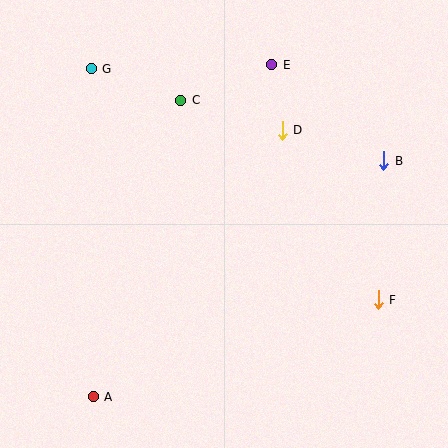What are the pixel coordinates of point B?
Point B is at (384, 161).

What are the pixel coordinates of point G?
Point G is at (91, 69).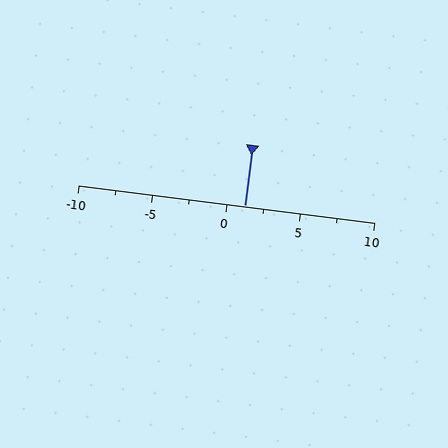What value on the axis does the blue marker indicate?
The marker indicates approximately 1.2.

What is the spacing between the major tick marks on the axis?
The major ticks are spaced 5 apart.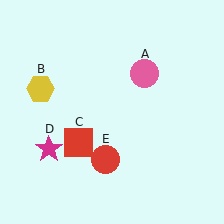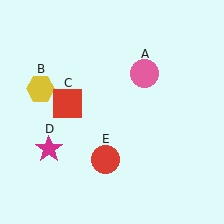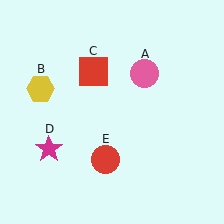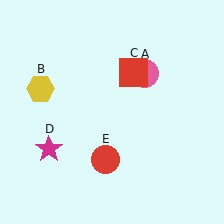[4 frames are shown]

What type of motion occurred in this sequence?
The red square (object C) rotated clockwise around the center of the scene.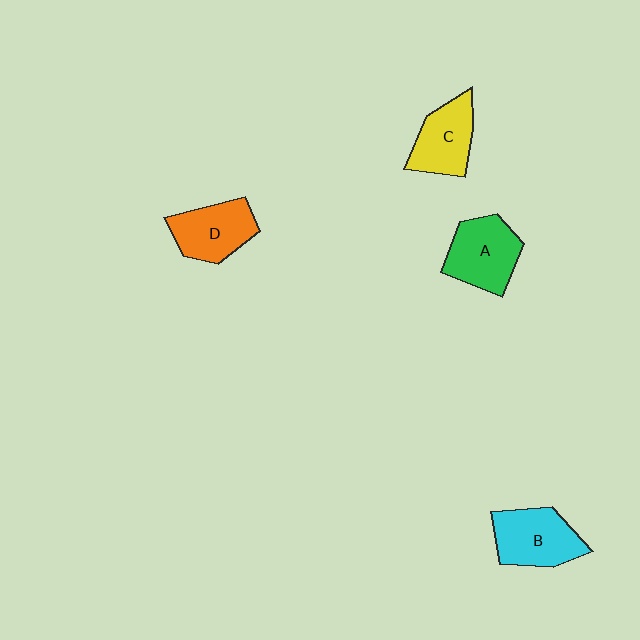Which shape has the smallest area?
Shape C (yellow).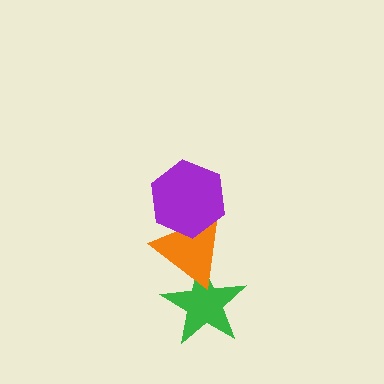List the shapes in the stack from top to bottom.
From top to bottom: the purple hexagon, the orange triangle, the green star.